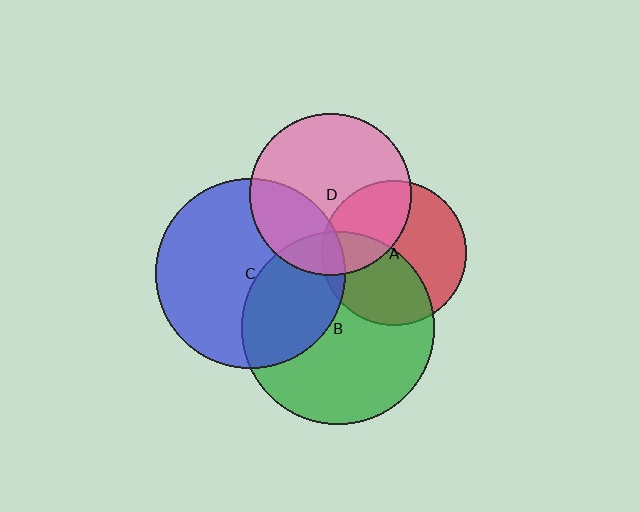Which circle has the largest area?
Circle B (green).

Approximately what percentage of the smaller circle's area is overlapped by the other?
Approximately 35%.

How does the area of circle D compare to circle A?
Approximately 1.3 times.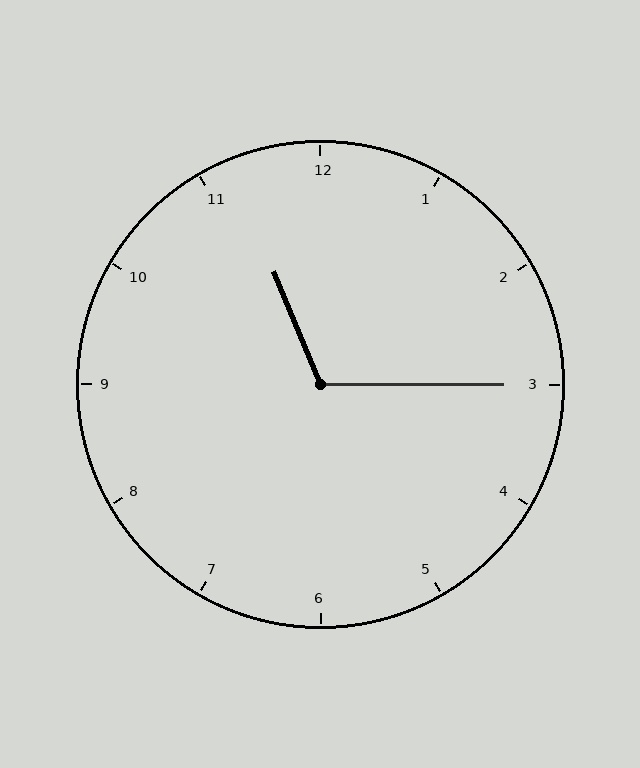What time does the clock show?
11:15.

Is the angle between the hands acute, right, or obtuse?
It is obtuse.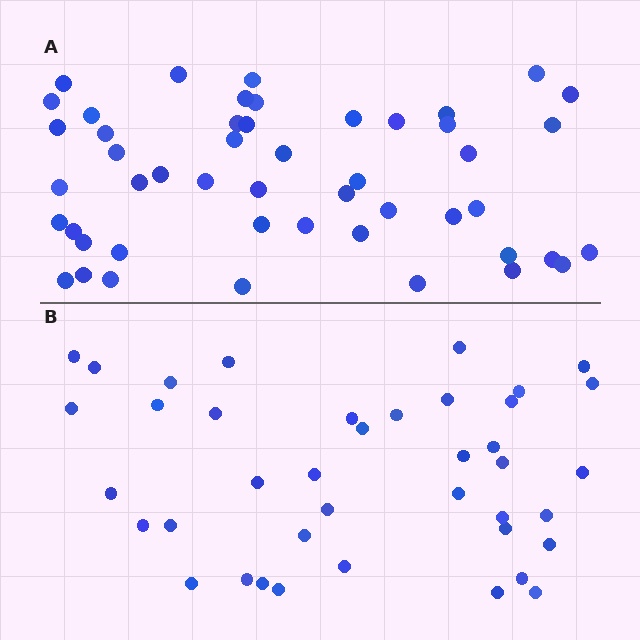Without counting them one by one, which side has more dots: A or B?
Region A (the top region) has more dots.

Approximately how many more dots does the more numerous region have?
Region A has roughly 8 or so more dots than region B.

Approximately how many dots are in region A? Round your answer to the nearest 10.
About 50 dots. (The exact count is 49, which rounds to 50.)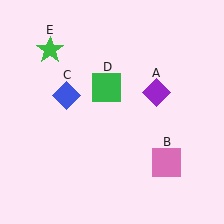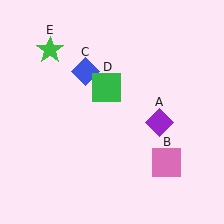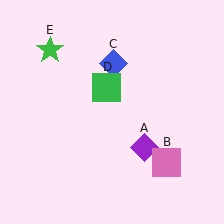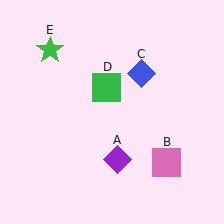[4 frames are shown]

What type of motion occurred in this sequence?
The purple diamond (object A), blue diamond (object C) rotated clockwise around the center of the scene.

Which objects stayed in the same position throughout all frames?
Pink square (object B) and green square (object D) and green star (object E) remained stationary.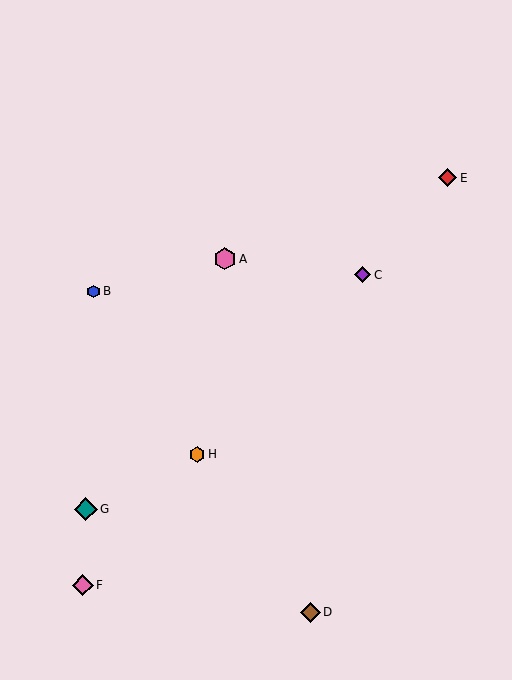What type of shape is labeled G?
Shape G is a teal diamond.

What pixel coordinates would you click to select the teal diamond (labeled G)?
Click at (86, 509) to select the teal diamond G.